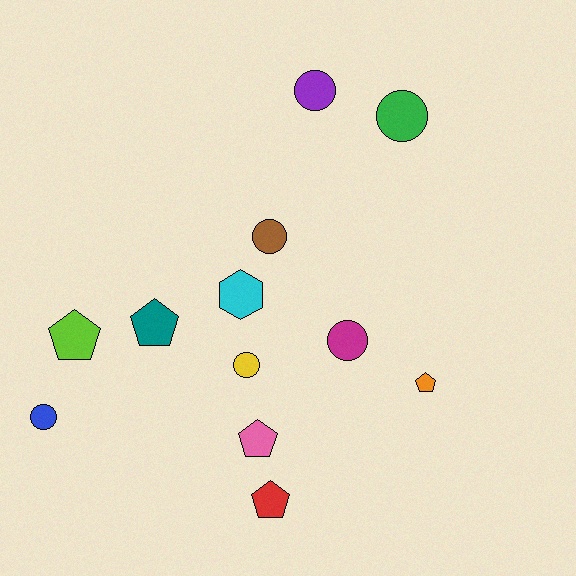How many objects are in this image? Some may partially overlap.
There are 12 objects.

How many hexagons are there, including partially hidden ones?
There is 1 hexagon.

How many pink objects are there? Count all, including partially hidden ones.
There is 1 pink object.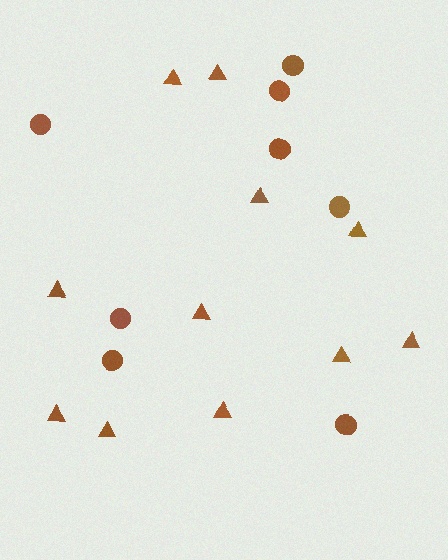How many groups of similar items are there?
There are 2 groups: one group of triangles (11) and one group of circles (8).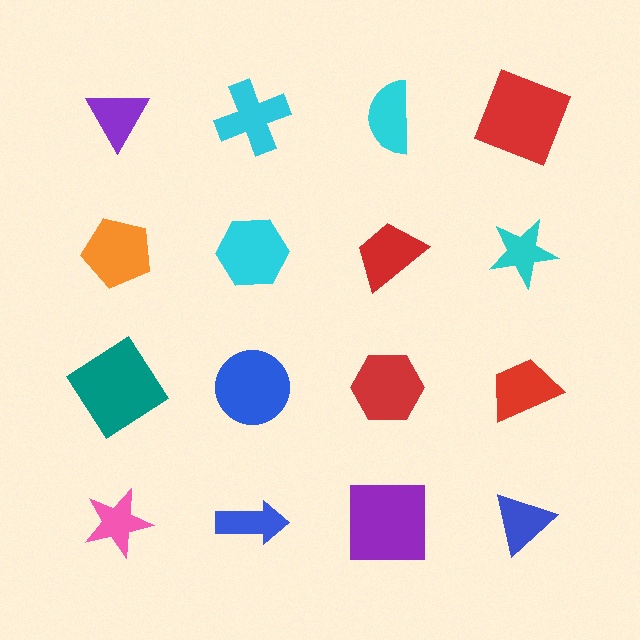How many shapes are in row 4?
4 shapes.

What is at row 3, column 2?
A blue circle.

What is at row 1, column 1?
A purple triangle.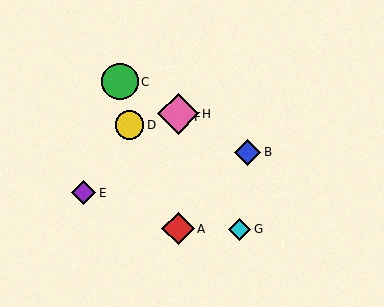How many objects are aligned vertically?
3 objects (A, F, H) are aligned vertically.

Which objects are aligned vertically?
Objects A, F, H are aligned vertically.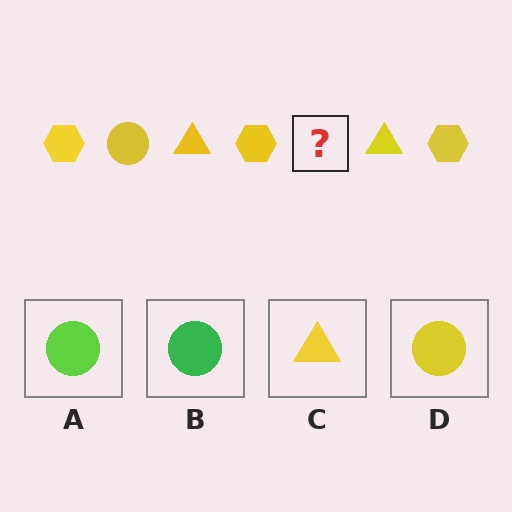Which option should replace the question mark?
Option D.